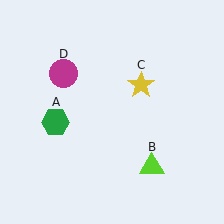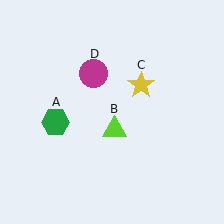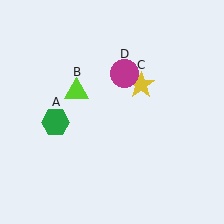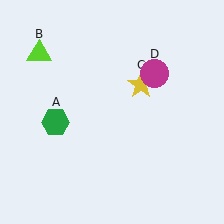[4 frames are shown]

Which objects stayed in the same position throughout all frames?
Green hexagon (object A) and yellow star (object C) remained stationary.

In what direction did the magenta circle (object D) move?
The magenta circle (object D) moved right.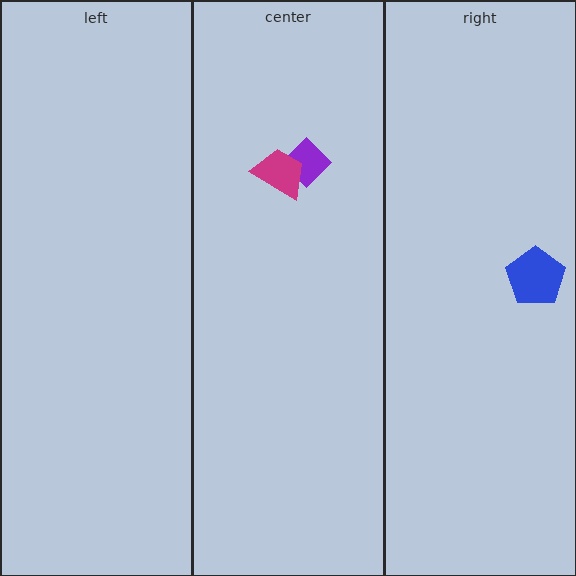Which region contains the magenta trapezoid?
The center region.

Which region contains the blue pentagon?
The right region.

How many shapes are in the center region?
2.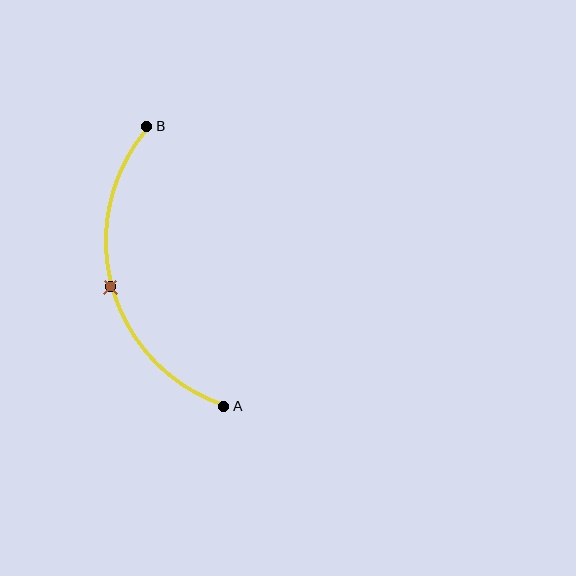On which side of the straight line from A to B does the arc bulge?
The arc bulges to the left of the straight line connecting A and B.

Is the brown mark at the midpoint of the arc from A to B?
Yes. The brown mark lies on the arc at equal arc-length from both A and B — it is the arc midpoint.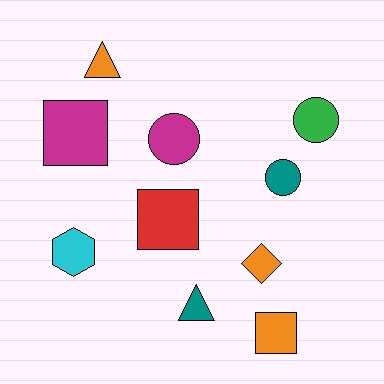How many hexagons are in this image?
There is 1 hexagon.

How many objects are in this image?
There are 10 objects.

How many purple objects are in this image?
There are no purple objects.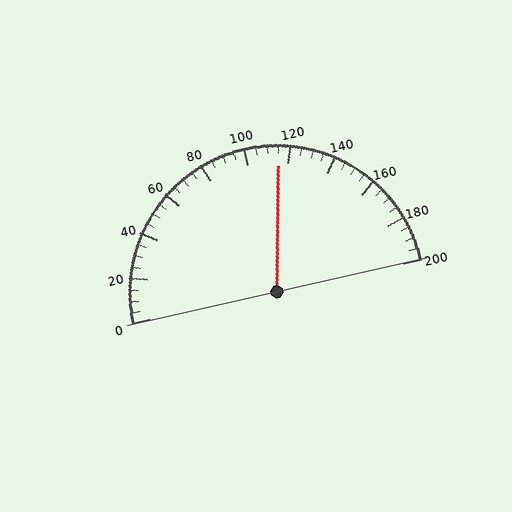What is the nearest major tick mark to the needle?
The nearest major tick mark is 120.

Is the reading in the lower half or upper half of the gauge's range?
The reading is in the upper half of the range (0 to 200).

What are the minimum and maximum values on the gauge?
The gauge ranges from 0 to 200.